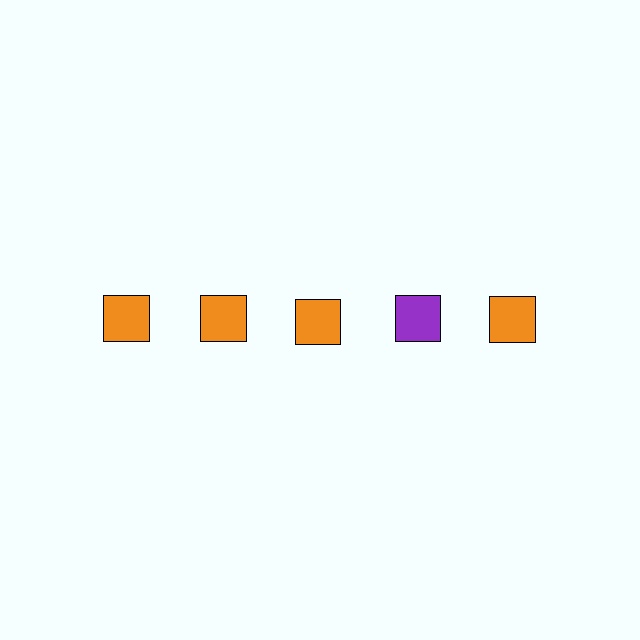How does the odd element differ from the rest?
It has a different color: purple instead of orange.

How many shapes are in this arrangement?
There are 5 shapes arranged in a grid pattern.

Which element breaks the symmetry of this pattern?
The purple square in the top row, second from right column breaks the symmetry. All other shapes are orange squares.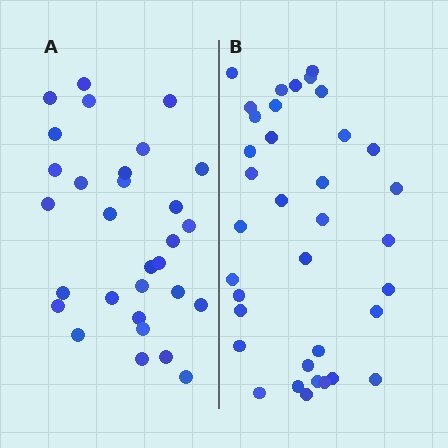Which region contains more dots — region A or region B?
Region B (the right region) has more dots.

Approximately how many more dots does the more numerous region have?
Region B has about 6 more dots than region A.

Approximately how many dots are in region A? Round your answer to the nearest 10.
About 30 dots.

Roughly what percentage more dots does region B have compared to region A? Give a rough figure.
About 20% more.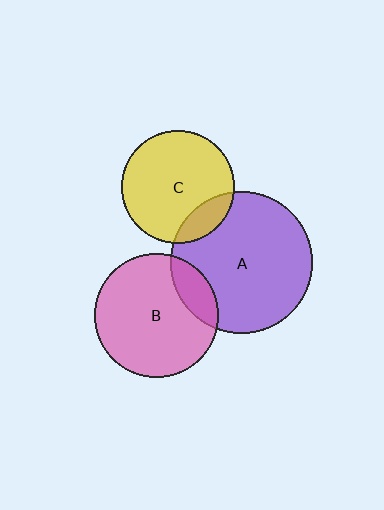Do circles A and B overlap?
Yes.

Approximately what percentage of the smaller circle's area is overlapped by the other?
Approximately 15%.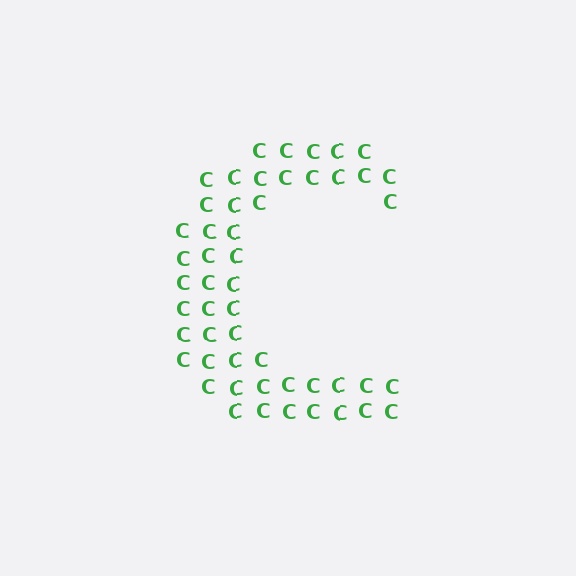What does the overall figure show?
The overall figure shows the letter C.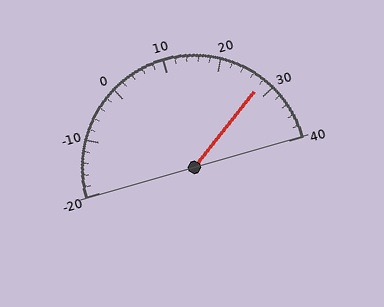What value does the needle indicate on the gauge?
The needle indicates approximately 28.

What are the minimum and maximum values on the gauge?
The gauge ranges from -20 to 40.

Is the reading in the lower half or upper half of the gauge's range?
The reading is in the upper half of the range (-20 to 40).